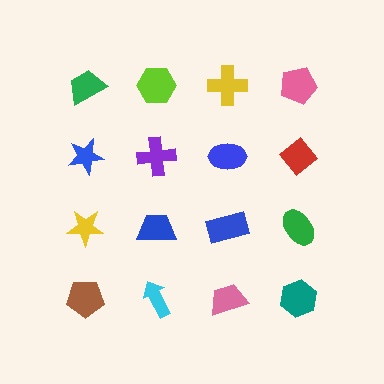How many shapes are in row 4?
4 shapes.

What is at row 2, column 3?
A blue ellipse.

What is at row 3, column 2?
A blue trapezoid.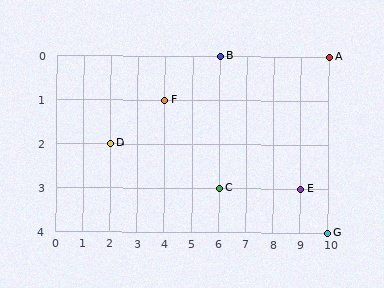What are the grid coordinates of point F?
Point F is at grid coordinates (4, 1).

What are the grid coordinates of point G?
Point G is at grid coordinates (10, 4).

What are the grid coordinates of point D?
Point D is at grid coordinates (2, 2).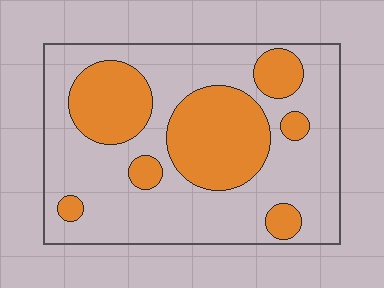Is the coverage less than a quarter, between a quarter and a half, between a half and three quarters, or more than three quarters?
Between a quarter and a half.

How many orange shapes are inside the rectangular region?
7.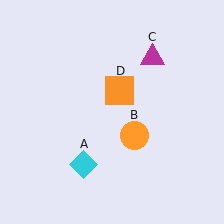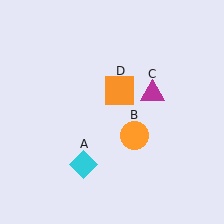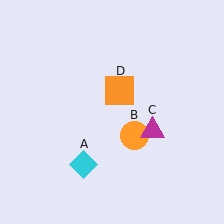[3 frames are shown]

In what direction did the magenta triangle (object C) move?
The magenta triangle (object C) moved down.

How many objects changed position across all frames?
1 object changed position: magenta triangle (object C).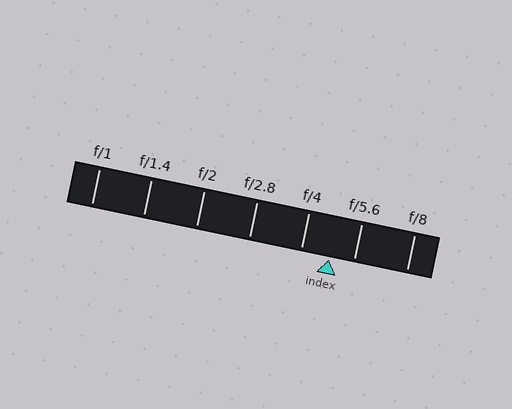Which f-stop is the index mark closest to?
The index mark is closest to f/5.6.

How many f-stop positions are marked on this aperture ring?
There are 7 f-stop positions marked.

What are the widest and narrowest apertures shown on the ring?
The widest aperture shown is f/1 and the narrowest is f/8.